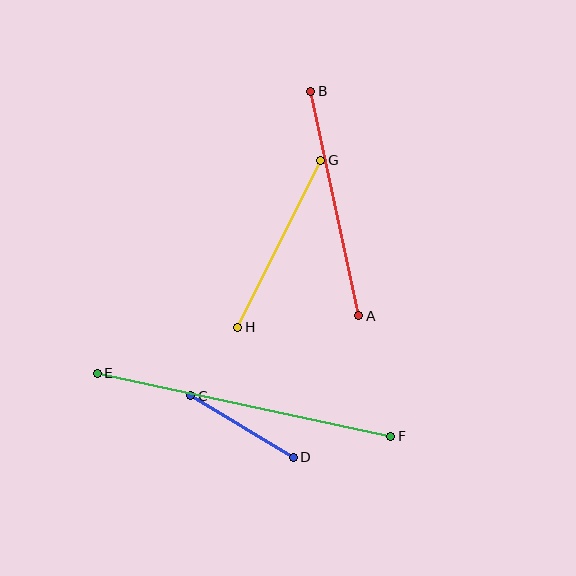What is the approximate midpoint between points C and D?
The midpoint is at approximately (242, 426) pixels.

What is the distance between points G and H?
The distance is approximately 186 pixels.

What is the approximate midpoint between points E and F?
The midpoint is at approximately (244, 405) pixels.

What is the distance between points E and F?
The distance is approximately 300 pixels.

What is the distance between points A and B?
The distance is approximately 230 pixels.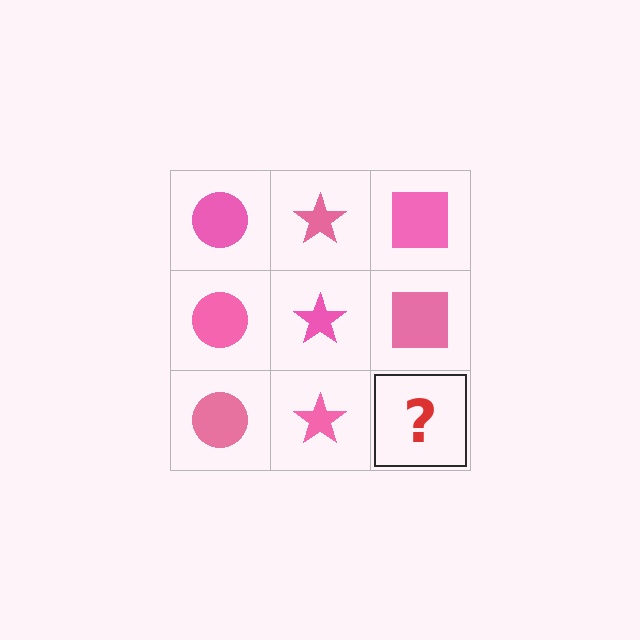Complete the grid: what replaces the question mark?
The question mark should be replaced with a pink square.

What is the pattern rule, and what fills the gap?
The rule is that each column has a consistent shape. The gap should be filled with a pink square.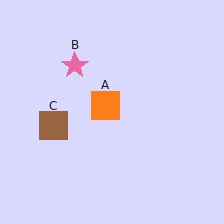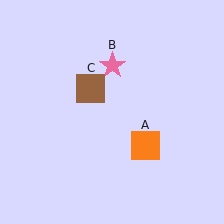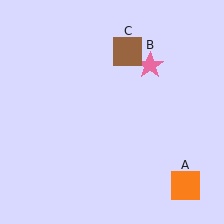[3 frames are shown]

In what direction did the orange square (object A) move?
The orange square (object A) moved down and to the right.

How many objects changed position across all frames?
3 objects changed position: orange square (object A), pink star (object B), brown square (object C).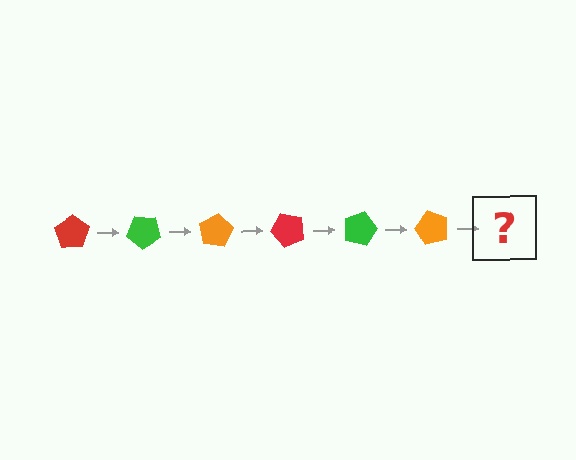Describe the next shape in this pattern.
It should be a red pentagon, rotated 240 degrees from the start.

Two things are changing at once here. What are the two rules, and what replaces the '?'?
The two rules are that it rotates 40 degrees each step and the color cycles through red, green, and orange. The '?' should be a red pentagon, rotated 240 degrees from the start.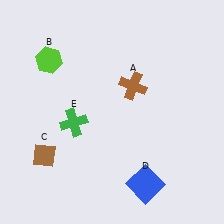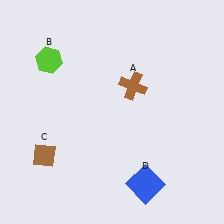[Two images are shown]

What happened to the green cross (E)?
The green cross (E) was removed in Image 2. It was in the bottom-left area of Image 1.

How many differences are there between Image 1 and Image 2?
There is 1 difference between the two images.